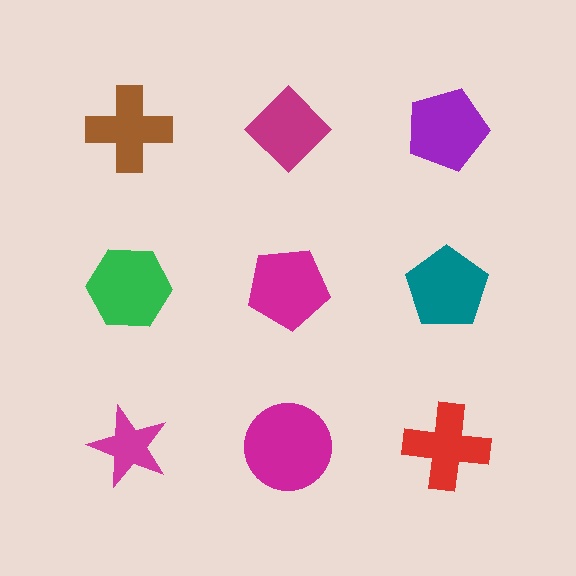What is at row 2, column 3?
A teal pentagon.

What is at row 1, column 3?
A purple pentagon.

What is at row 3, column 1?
A magenta star.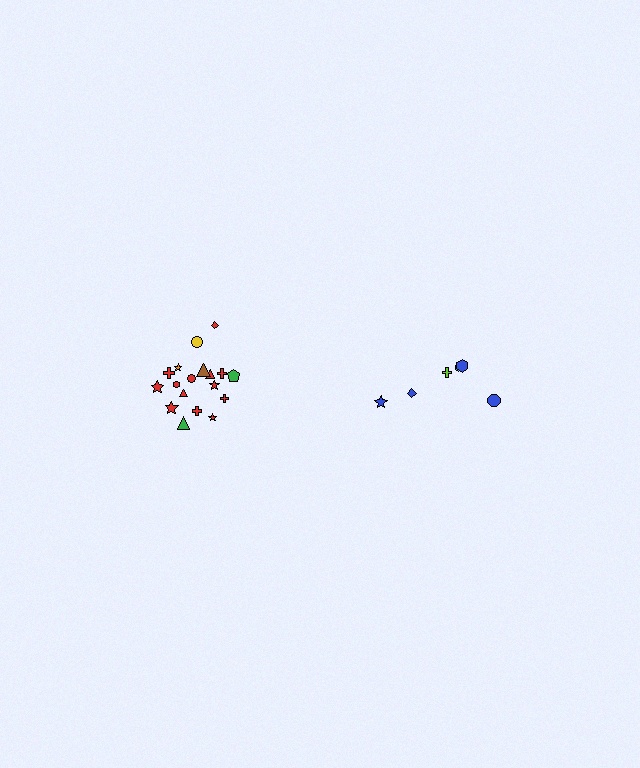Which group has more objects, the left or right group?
The left group.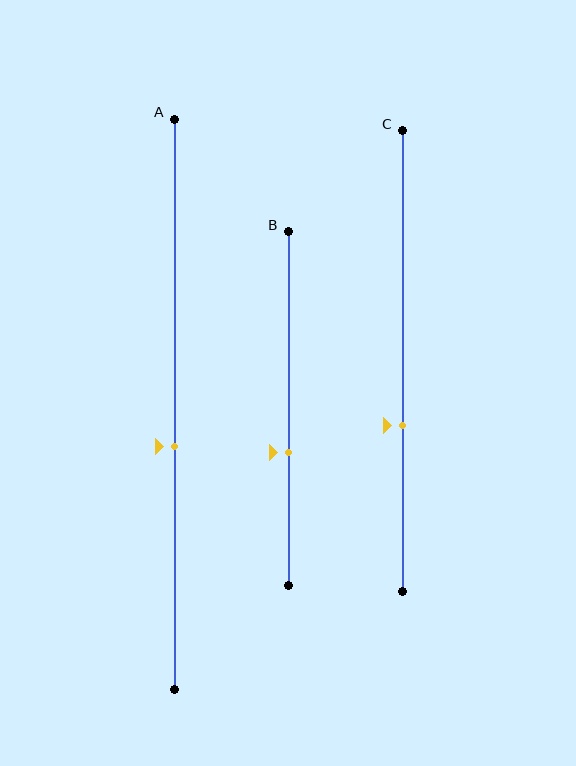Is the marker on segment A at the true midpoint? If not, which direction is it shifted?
No, the marker on segment A is shifted downward by about 7% of the segment length.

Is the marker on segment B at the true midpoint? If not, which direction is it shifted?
No, the marker on segment B is shifted downward by about 12% of the segment length.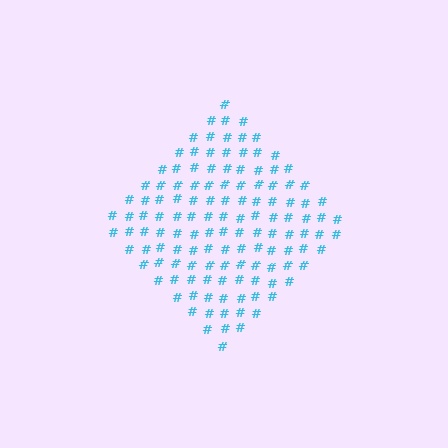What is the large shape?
The large shape is a diamond.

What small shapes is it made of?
It is made of small hash symbols.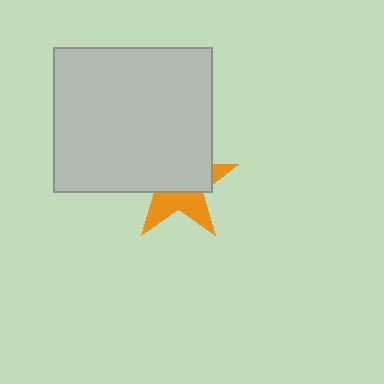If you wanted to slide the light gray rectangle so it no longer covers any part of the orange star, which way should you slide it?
Slide it up — that is the most direct way to separate the two shapes.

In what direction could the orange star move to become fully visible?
The orange star could move down. That would shift it out from behind the light gray rectangle entirely.